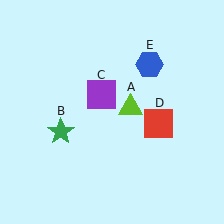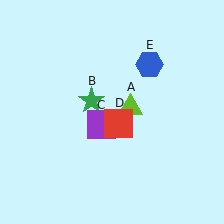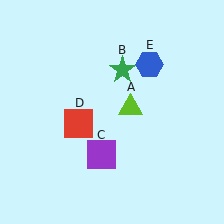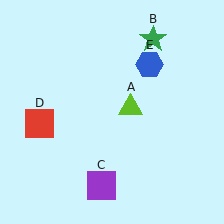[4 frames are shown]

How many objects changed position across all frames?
3 objects changed position: green star (object B), purple square (object C), red square (object D).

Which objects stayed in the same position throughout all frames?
Lime triangle (object A) and blue hexagon (object E) remained stationary.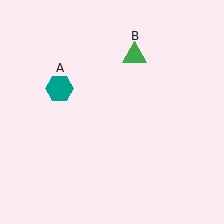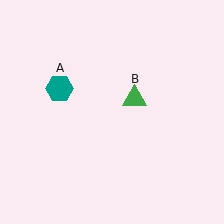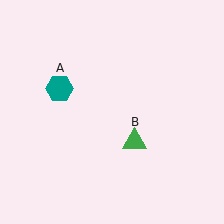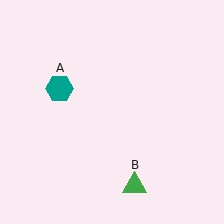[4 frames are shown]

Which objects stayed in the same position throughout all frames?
Teal hexagon (object A) remained stationary.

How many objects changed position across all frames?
1 object changed position: green triangle (object B).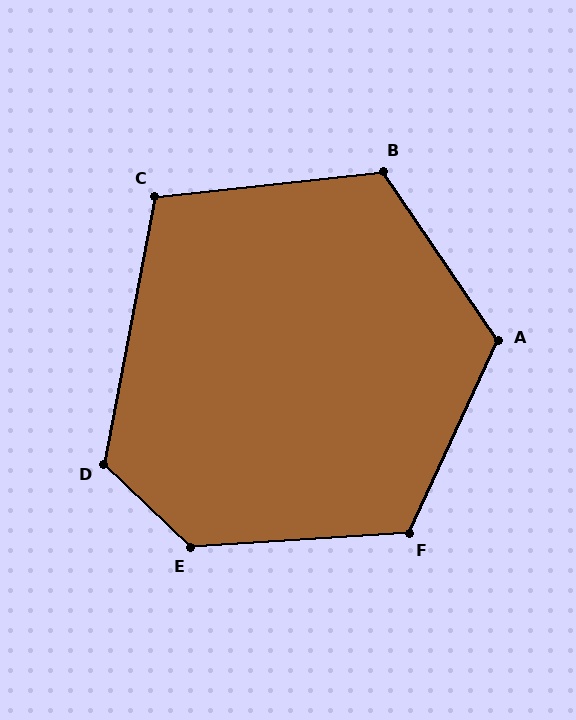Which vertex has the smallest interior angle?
C, at approximately 107 degrees.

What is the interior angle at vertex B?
Approximately 118 degrees (obtuse).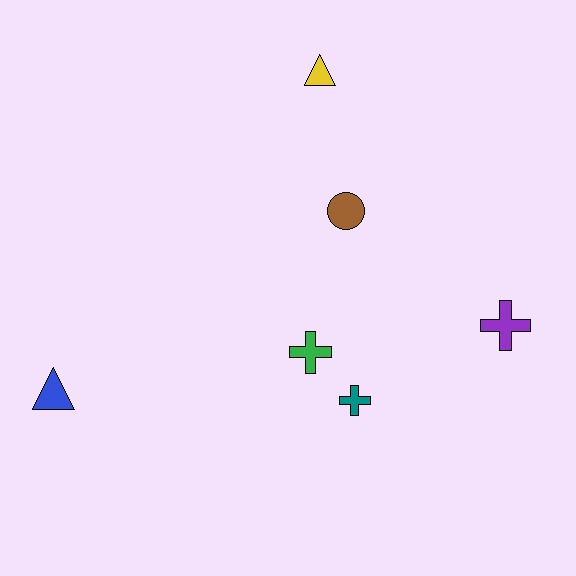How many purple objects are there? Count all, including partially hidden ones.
There is 1 purple object.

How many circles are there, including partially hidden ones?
There is 1 circle.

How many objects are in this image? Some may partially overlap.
There are 6 objects.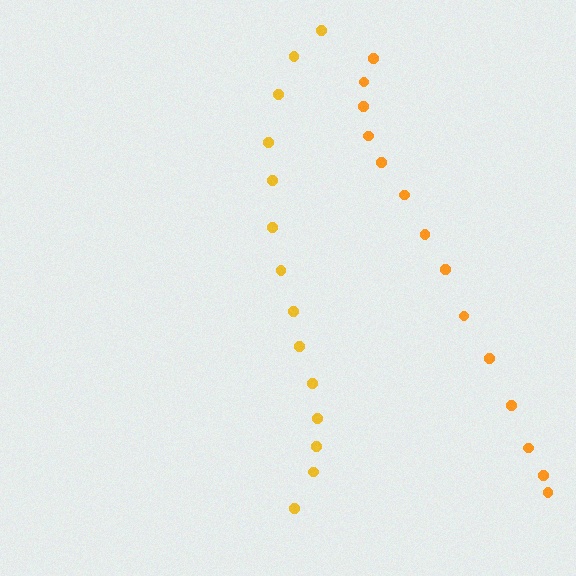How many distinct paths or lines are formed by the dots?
There are 2 distinct paths.